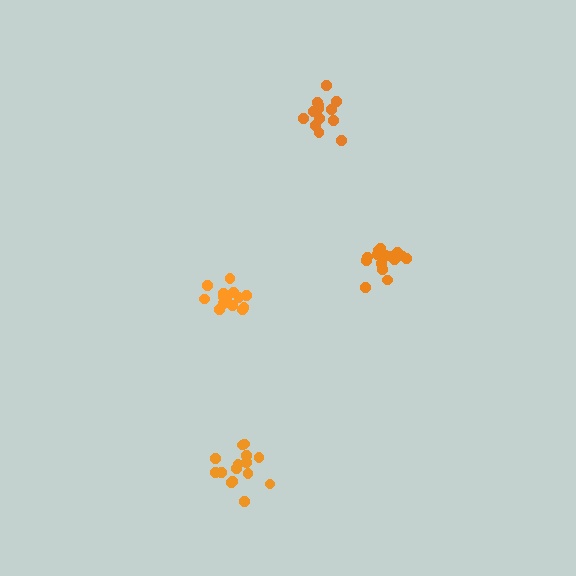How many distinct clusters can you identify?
There are 4 distinct clusters.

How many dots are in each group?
Group 1: 13 dots, Group 2: 16 dots, Group 3: 14 dots, Group 4: 15 dots (58 total).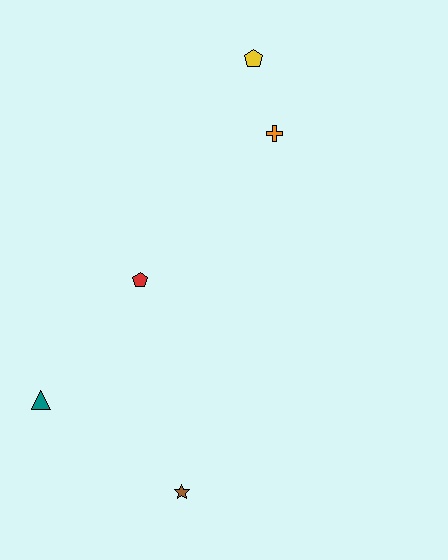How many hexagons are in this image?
There are no hexagons.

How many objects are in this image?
There are 5 objects.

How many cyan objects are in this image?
There are no cyan objects.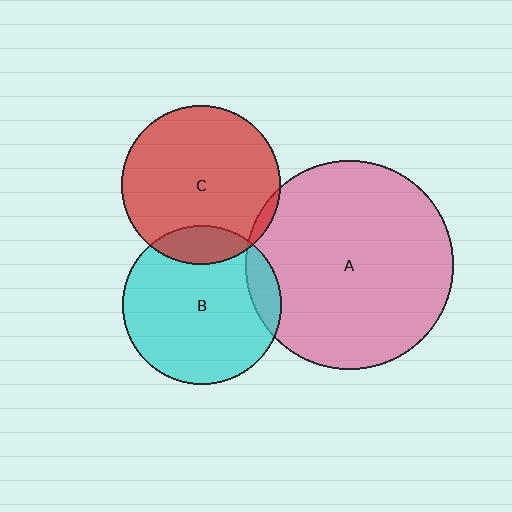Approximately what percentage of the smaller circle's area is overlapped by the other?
Approximately 15%.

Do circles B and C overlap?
Yes.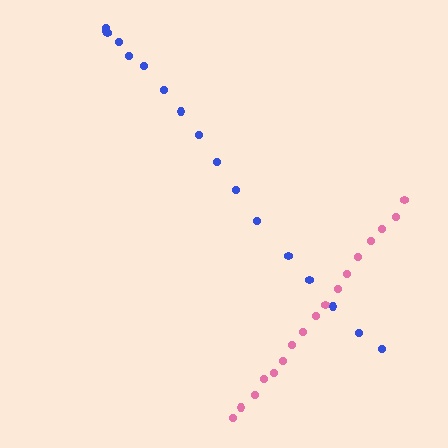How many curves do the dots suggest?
There are 2 distinct paths.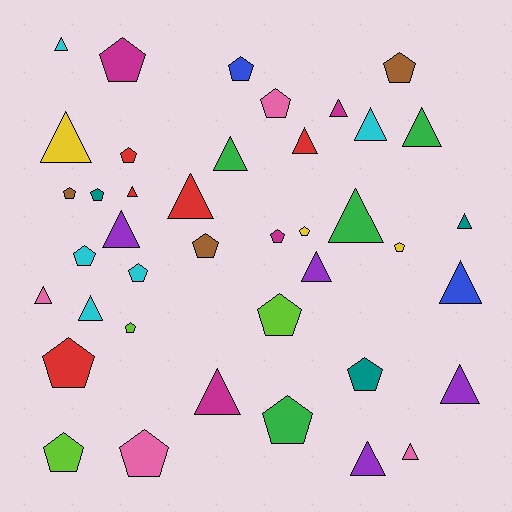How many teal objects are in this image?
There are 3 teal objects.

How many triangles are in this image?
There are 20 triangles.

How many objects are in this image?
There are 40 objects.